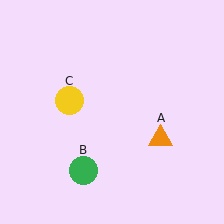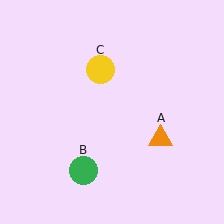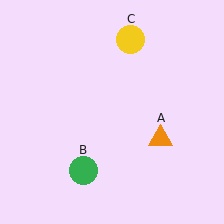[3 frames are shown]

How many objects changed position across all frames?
1 object changed position: yellow circle (object C).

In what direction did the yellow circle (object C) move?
The yellow circle (object C) moved up and to the right.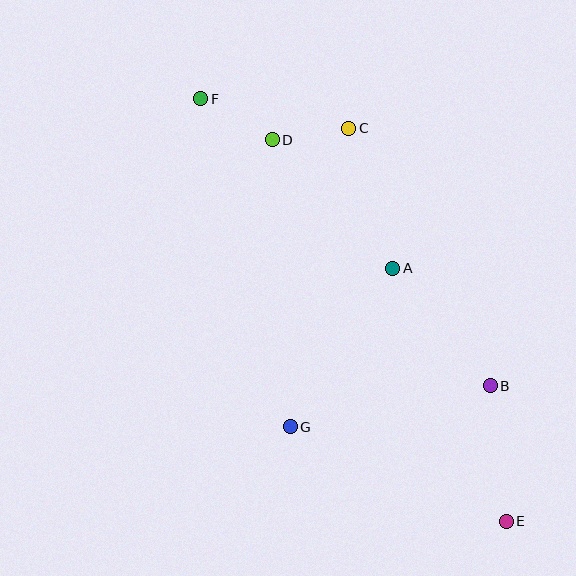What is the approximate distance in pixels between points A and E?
The distance between A and E is approximately 277 pixels.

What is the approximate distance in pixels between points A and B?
The distance between A and B is approximately 152 pixels.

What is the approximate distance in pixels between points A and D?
The distance between A and D is approximately 176 pixels.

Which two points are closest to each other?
Points C and D are closest to each other.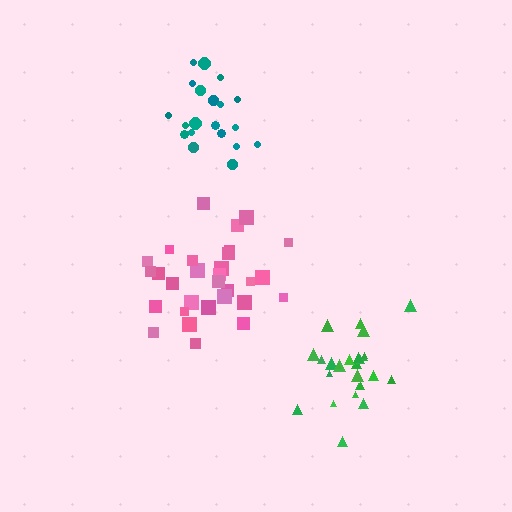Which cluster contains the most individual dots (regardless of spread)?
Pink (31).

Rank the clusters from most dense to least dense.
green, pink, teal.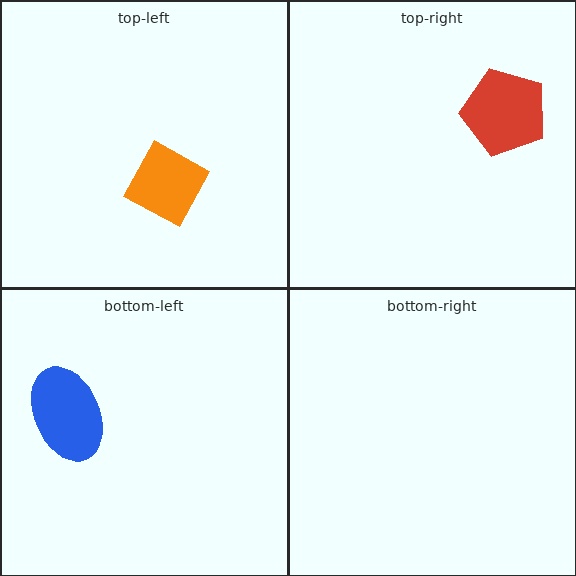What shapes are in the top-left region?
The orange square.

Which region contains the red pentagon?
The top-right region.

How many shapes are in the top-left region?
1.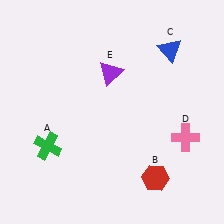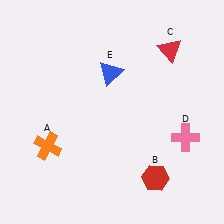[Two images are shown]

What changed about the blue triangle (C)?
In Image 1, C is blue. In Image 2, it changed to red.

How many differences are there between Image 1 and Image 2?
There are 3 differences between the two images.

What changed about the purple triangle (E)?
In Image 1, E is purple. In Image 2, it changed to blue.